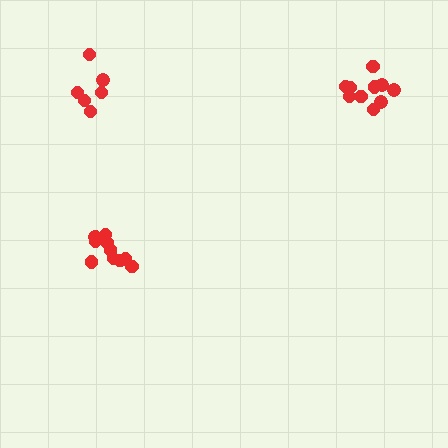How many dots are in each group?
Group 1: 11 dots, Group 2: 10 dots, Group 3: 6 dots (27 total).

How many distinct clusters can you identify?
There are 3 distinct clusters.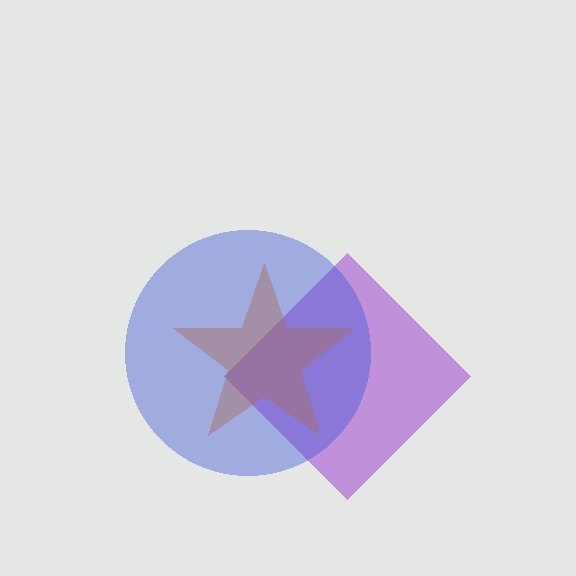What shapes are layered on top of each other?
The layered shapes are: a purple diamond, an orange star, a blue circle.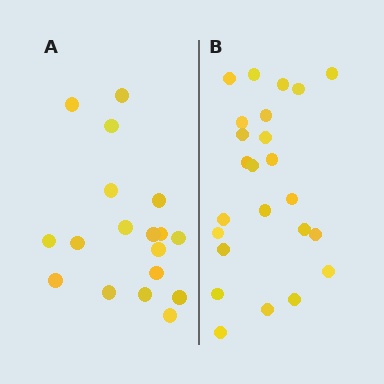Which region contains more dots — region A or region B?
Region B (the right region) has more dots.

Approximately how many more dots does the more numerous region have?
Region B has about 6 more dots than region A.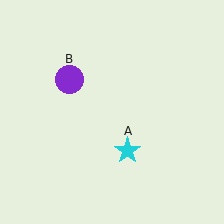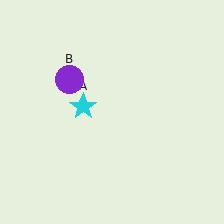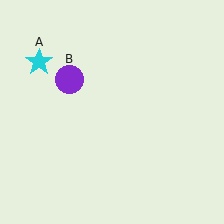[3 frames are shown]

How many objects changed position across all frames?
1 object changed position: cyan star (object A).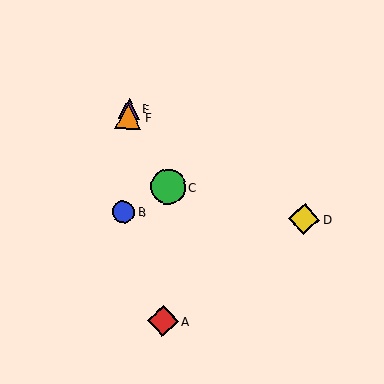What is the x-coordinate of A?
Object A is at x≈163.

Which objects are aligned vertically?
Objects B, E, F are aligned vertically.